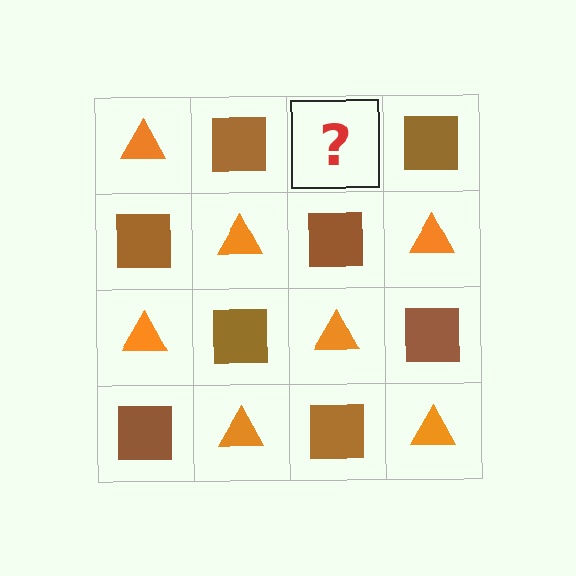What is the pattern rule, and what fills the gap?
The rule is that it alternates orange triangle and brown square in a checkerboard pattern. The gap should be filled with an orange triangle.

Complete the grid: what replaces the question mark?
The question mark should be replaced with an orange triangle.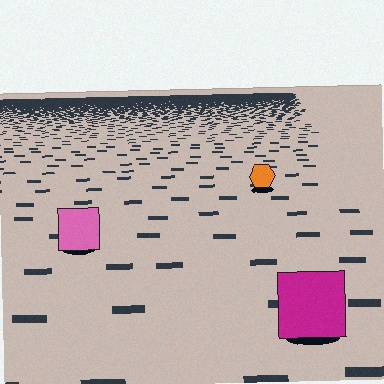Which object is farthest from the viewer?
The orange hexagon is farthest from the viewer. It appears smaller and the ground texture around it is denser.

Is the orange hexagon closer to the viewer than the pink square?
No. The pink square is closer — you can tell from the texture gradient: the ground texture is coarser near it.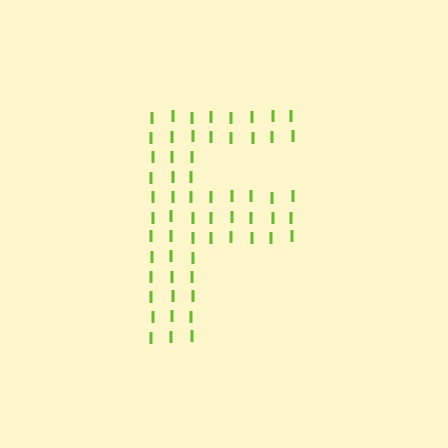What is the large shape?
The large shape is the letter F.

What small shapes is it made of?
It is made of small letter I's.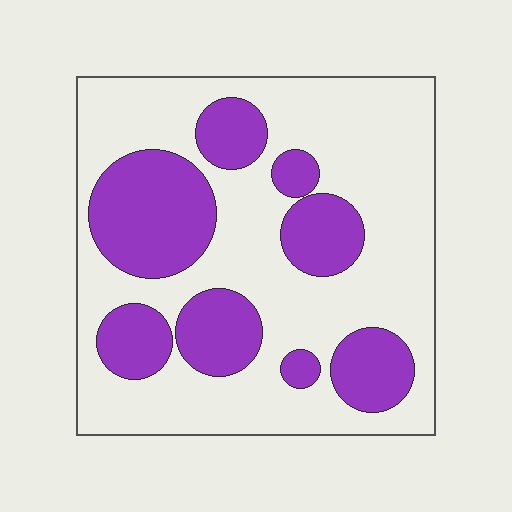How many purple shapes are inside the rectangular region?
8.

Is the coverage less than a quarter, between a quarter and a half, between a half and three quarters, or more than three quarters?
Between a quarter and a half.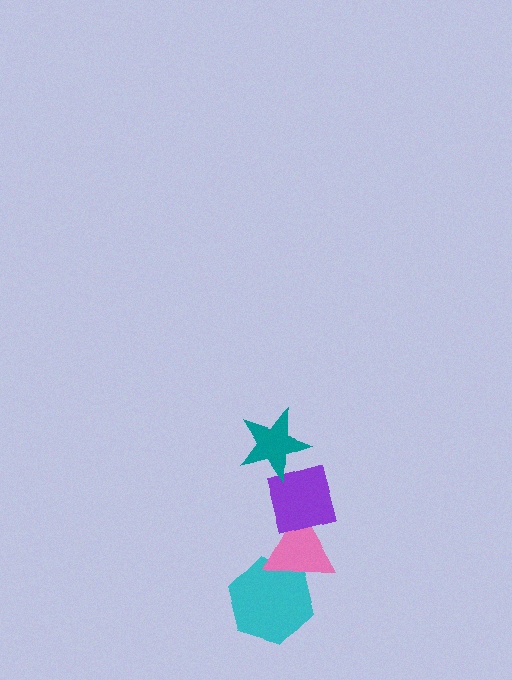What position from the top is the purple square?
The purple square is 2nd from the top.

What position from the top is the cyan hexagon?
The cyan hexagon is 4th from the top.